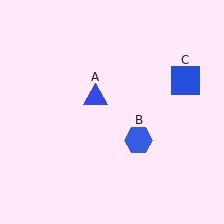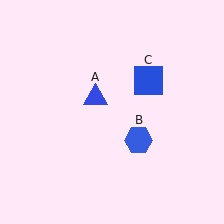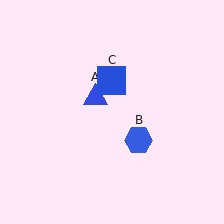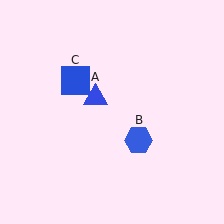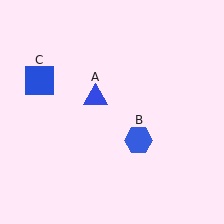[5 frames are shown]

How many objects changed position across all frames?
1 object changed position: blue square (object C).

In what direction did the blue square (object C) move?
The blue square (object C) moved left.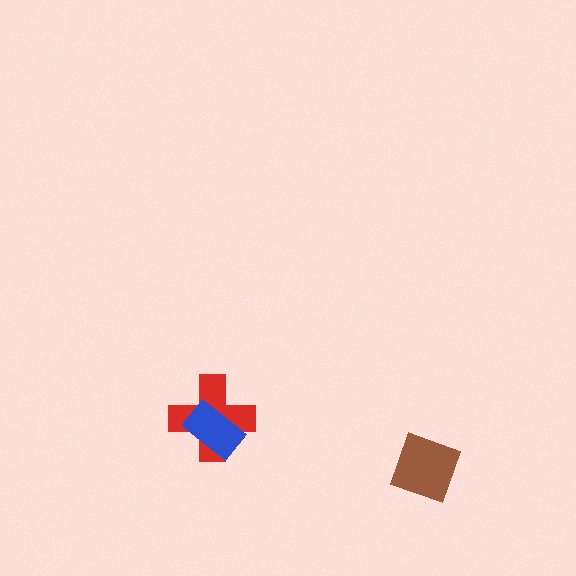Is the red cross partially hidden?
Yes, it is partially covered by another shape.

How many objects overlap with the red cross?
1 object overlaps with the red cross.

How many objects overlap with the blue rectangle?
1 object overlaps with the blue rectangle.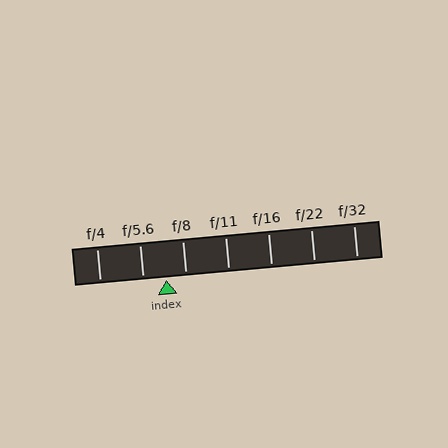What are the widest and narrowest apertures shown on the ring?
The widest aperture shown is f/4 and the narrowest is f/32.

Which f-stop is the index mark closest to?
The index mark is closest to f/8.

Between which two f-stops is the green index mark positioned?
The index mark is between f/5.6 and f/8.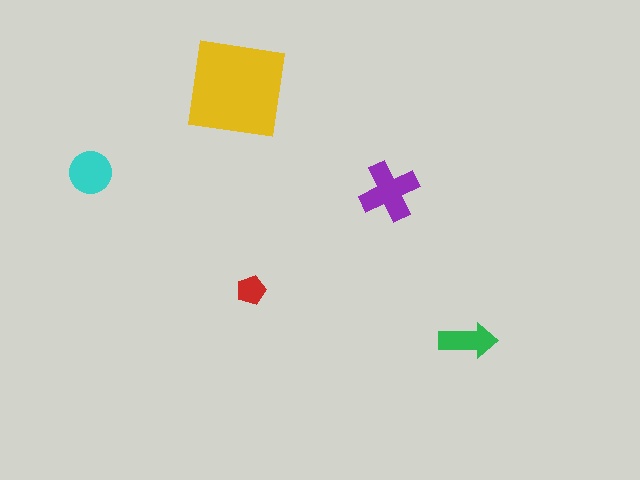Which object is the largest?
The yellow square.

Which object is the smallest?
The red pentagon.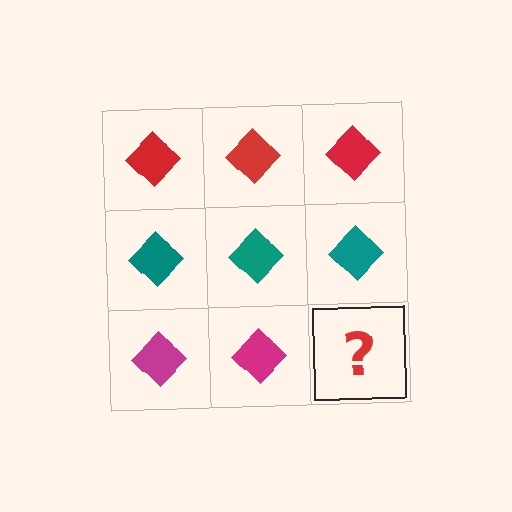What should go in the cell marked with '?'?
The missing cell should contain a magenta diamond.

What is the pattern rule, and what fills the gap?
The rule is that each row has a consistent color. The gap should be filled with a magenta diamond.